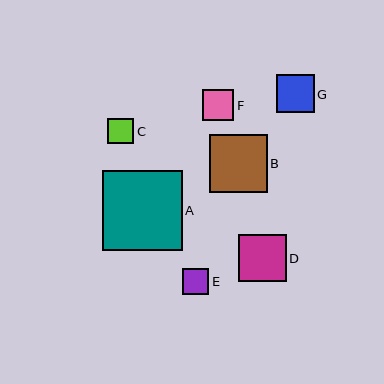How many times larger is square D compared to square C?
Square D is approximately 1.9 times the size of square C.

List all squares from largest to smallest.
From largest to smallest: A, B, D, G, F, E, C.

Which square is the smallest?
Square C is the smallest with a size of approximately 26 pixels.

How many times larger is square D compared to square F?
Square D is approximately 1.5 times the size of square F.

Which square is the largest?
Square A is the largest with a size of approximately 80 pixels.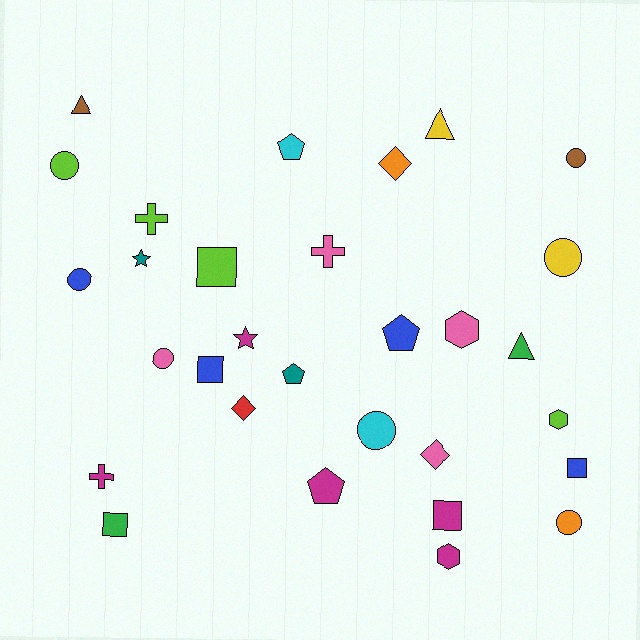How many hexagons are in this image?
There are 3 hexagons.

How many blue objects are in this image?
There are 4 blue objects.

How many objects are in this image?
There are 30 objects.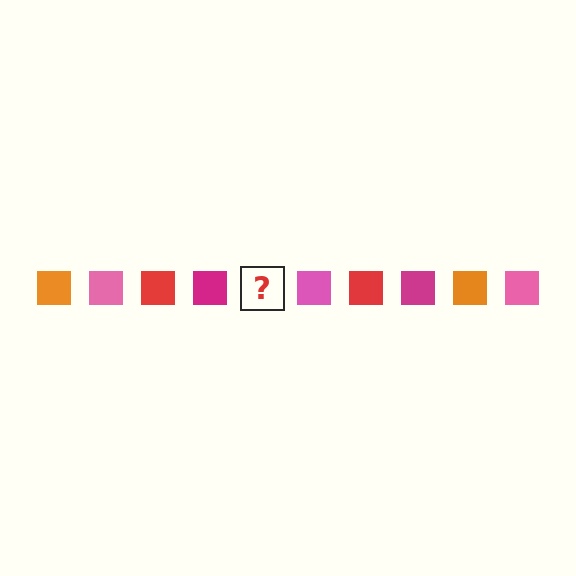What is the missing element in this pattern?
The missing element is an orange square.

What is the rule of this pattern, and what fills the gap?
The rule is that the pattern cycles through orange, pink, red, magenta squares. The gap should be filled with an orange square.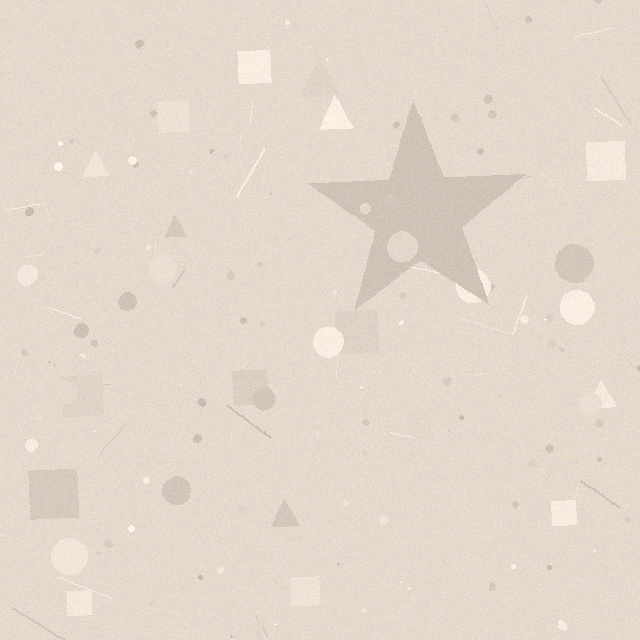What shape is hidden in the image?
A star is hidden in the image.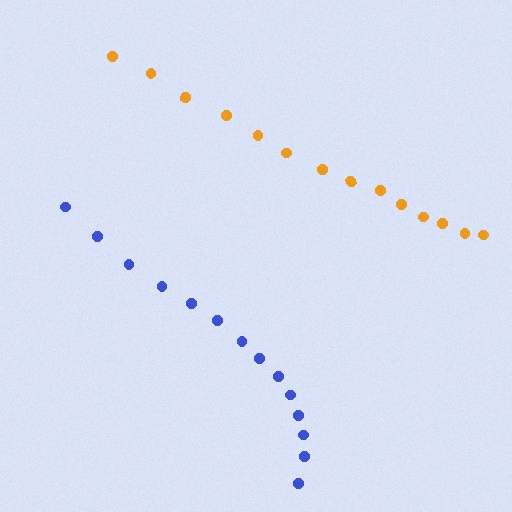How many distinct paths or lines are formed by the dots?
There are 2 distinct paths.